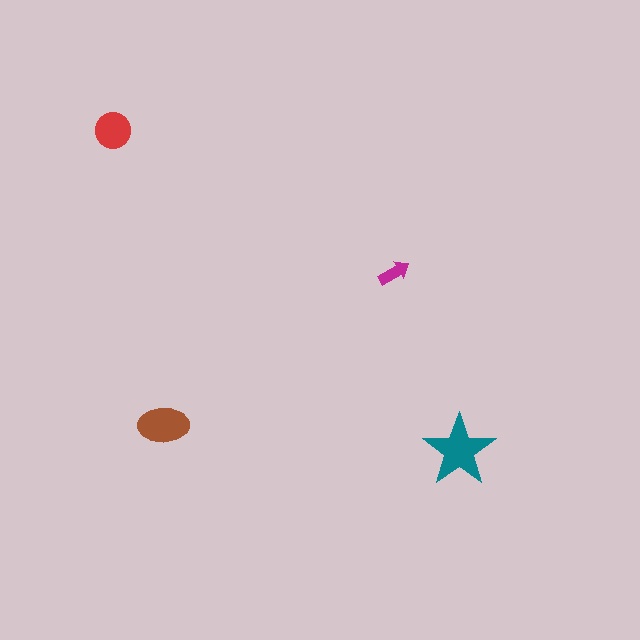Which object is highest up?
The red circle is topmost.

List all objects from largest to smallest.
The teal star, the brown ellipse, the red circle, the magenta arrow.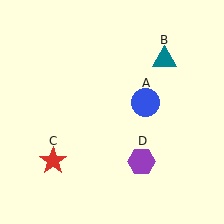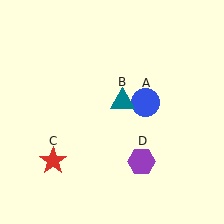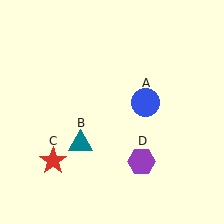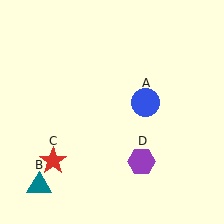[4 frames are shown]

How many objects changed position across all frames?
1 object changed position: teal triangle (object B).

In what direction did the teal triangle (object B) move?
The teal triangle (object B) moved down and to the left.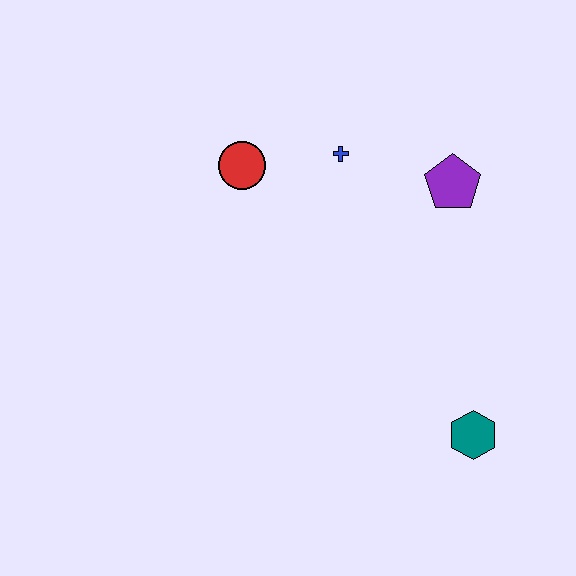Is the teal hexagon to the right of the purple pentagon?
Yes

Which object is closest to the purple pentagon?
The blue cross is closest to the purple pentagon.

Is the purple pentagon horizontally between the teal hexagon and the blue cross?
Yes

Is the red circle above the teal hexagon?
Yes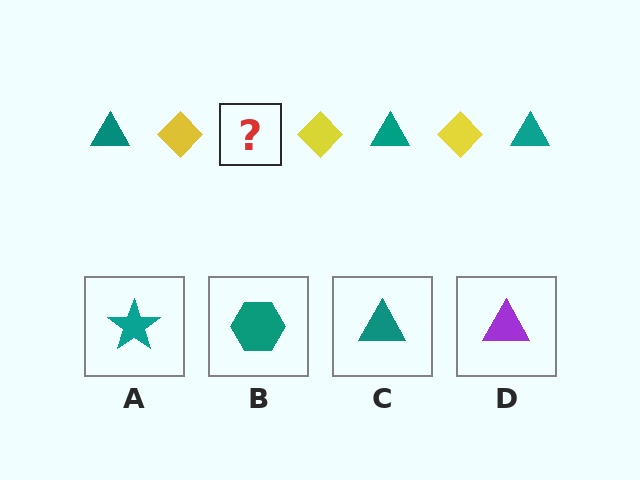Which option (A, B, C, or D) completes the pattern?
C.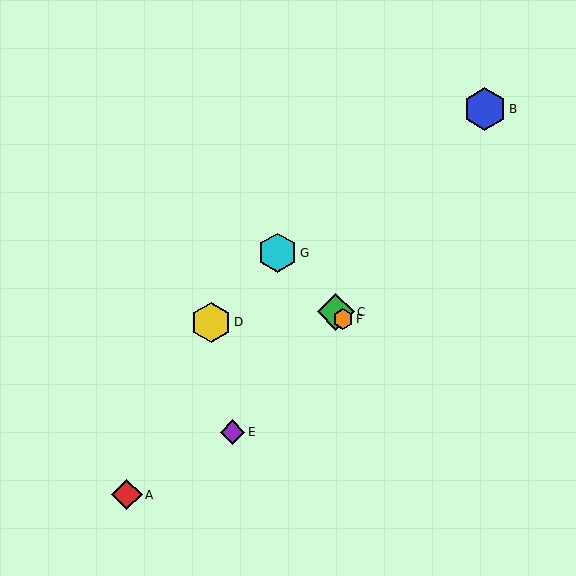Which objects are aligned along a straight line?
Objects C, F, G are aligned along a straight line.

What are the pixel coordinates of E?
Object E is at (232, 432).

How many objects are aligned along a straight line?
3 objects (C, F, G) are aligned along a straight line.